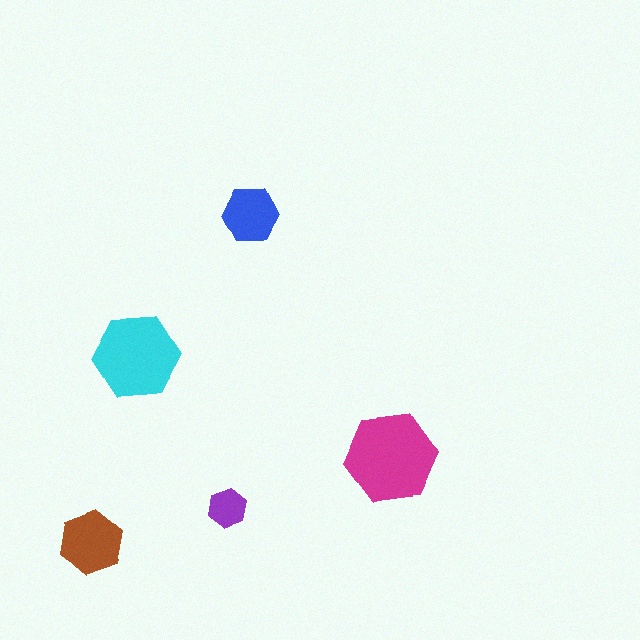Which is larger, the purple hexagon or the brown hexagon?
The brown one.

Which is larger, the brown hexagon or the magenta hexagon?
The magenta one.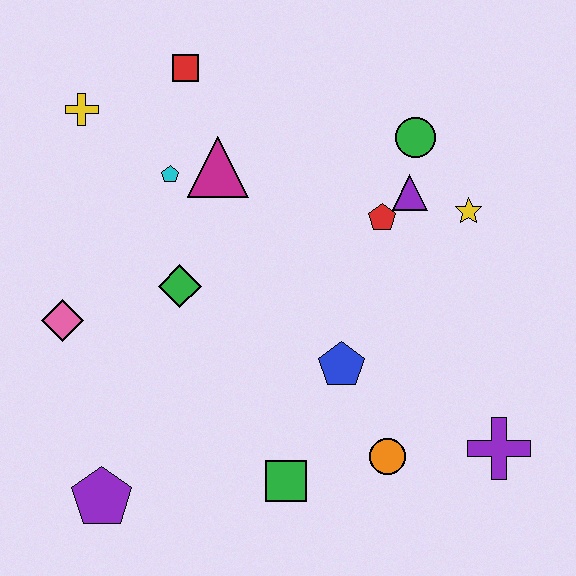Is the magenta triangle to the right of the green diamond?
Yes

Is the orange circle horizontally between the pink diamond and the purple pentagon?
No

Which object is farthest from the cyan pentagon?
The purple cross is farthest from the cyan pentagon.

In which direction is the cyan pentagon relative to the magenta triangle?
The cyan pentagon is to the left of the magenta triangle.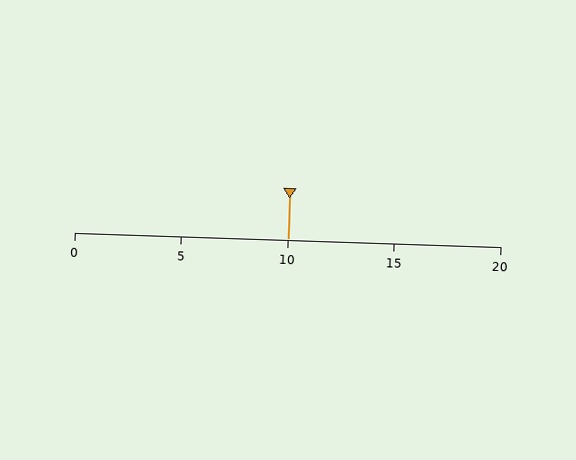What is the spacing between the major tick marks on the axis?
The major ticks are spaced 5 apart.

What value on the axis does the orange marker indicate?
The marker indicates approximately 10.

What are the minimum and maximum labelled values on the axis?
The axis runs from 0 to 20.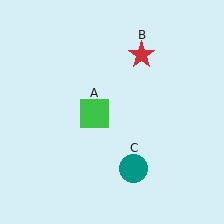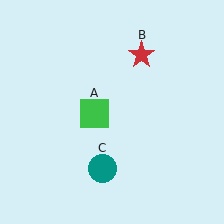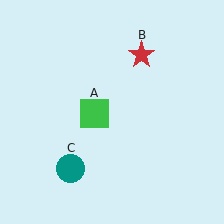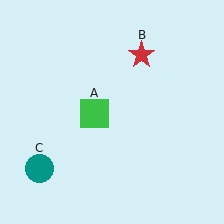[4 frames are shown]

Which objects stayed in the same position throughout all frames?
Green square (object A) and red star (object B) remained stationary.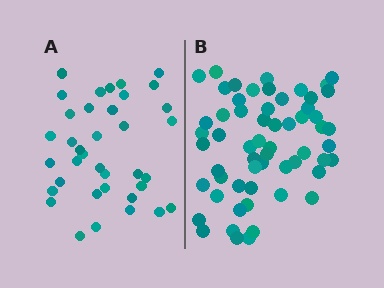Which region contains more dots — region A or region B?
Region B (the right region) has more dots.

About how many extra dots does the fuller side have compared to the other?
Region B has approximately 20 more dots than region A.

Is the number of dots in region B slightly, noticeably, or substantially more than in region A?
Region B has substantially more. The ratio is roughly 1.6 to 1.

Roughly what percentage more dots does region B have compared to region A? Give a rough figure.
About 60% more.